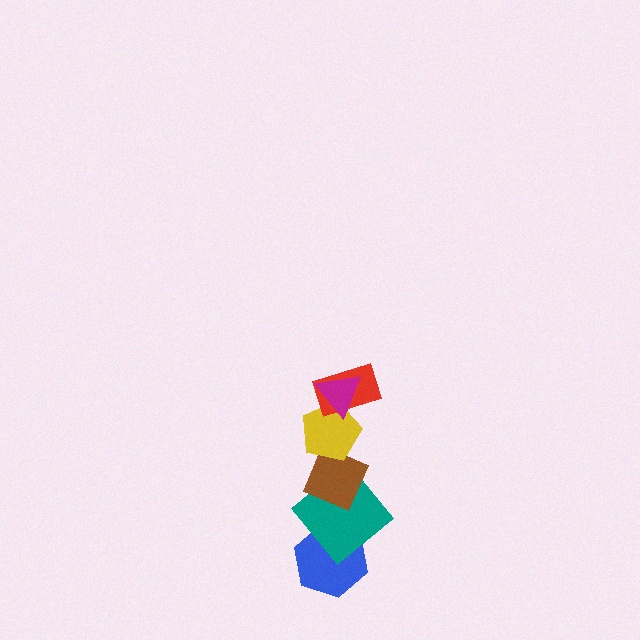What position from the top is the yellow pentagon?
The yellow pentagon is 3rd from the top.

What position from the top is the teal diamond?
The teal diamond is 5th from the top.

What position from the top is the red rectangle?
The red rectangle is 2nd from the top.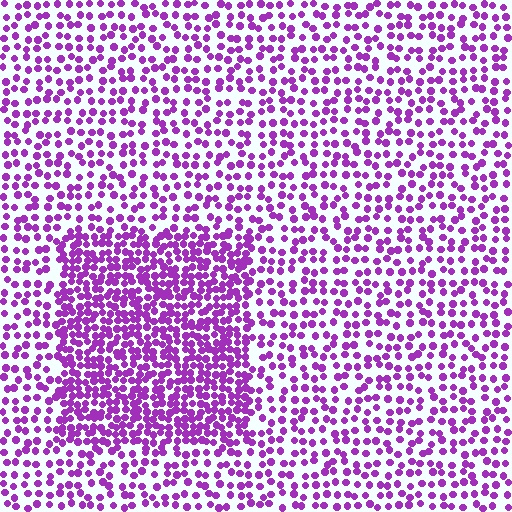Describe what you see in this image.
The image contains small purple elements arranged at two different densities. A rectangle-shaped region is visible where the elements are more densely packed than the surrounding area.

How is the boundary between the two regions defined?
The boundary is defined by a change in element density (approximately 2.0x ratio). All elements are the same color, size, and shape.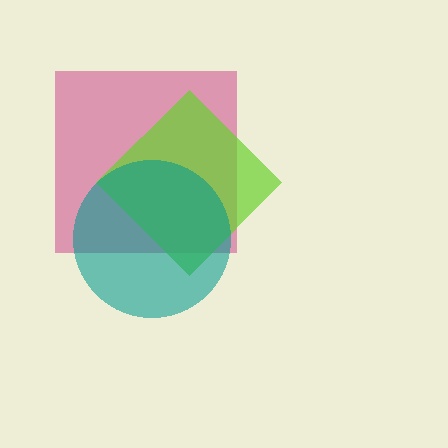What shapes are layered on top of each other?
The layered shapes are: a magenta square, a lime diamond, a teal circle.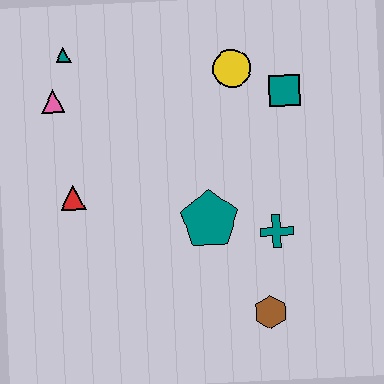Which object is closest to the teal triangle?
The pink triangle is closest to the teal triangle.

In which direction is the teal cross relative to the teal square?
The teal cross is below the teal square.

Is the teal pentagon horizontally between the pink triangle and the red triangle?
No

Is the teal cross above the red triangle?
No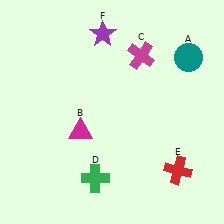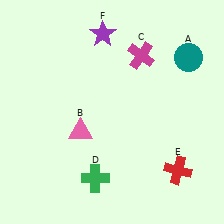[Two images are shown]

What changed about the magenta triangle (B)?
In Image 1, B is magenta. In Image 2, it changed to pink.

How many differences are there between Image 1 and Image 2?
There is 1 difference between the two images.